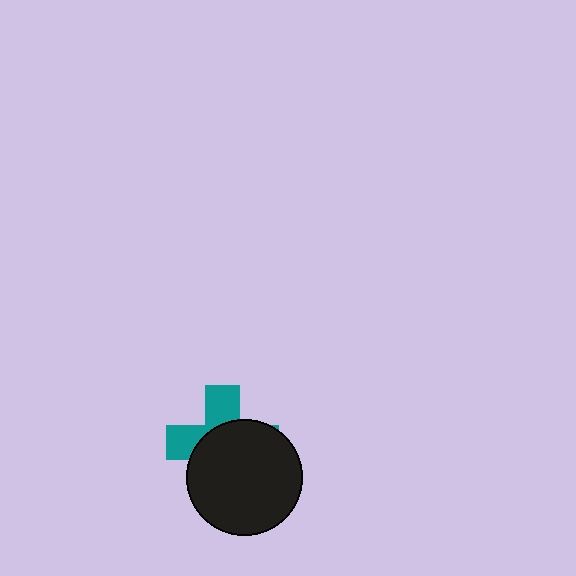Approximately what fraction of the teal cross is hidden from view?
Roughly 63% of the teal cross is hidden behind the black circle.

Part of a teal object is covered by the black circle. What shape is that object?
It is a cross.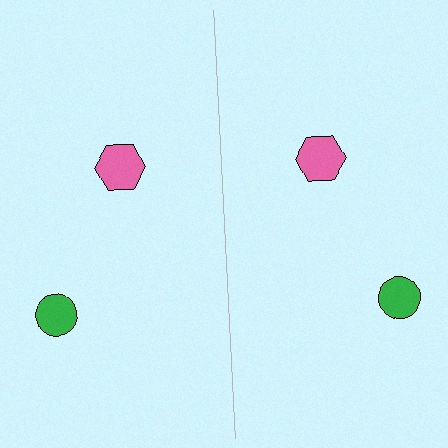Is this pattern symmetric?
Yes, this pattern has bilateral (reflection) symmetry.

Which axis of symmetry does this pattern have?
The pattern has a vertical axis of symmetry running through the center of the image.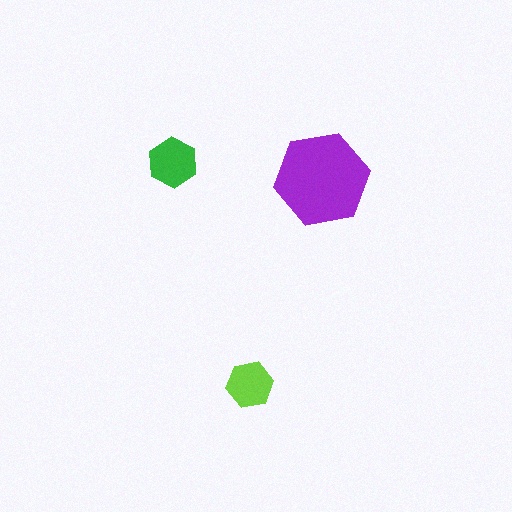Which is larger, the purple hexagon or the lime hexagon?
The purple one.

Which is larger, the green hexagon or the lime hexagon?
The green one.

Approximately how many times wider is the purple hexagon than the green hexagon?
About 2 times wider.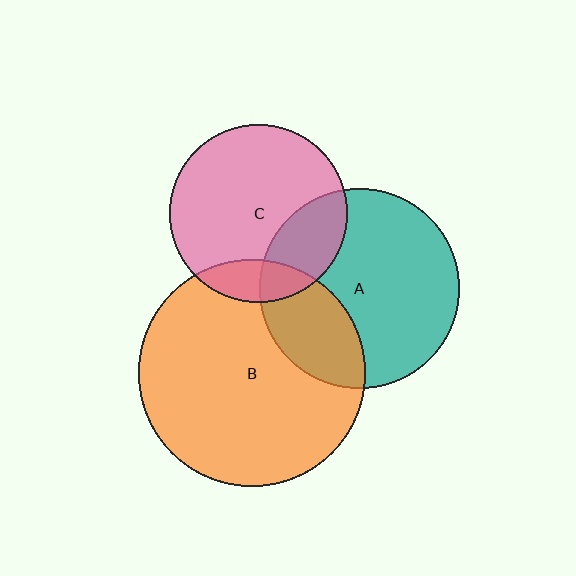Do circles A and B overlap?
Yes.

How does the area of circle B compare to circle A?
Approximately 1.3 times.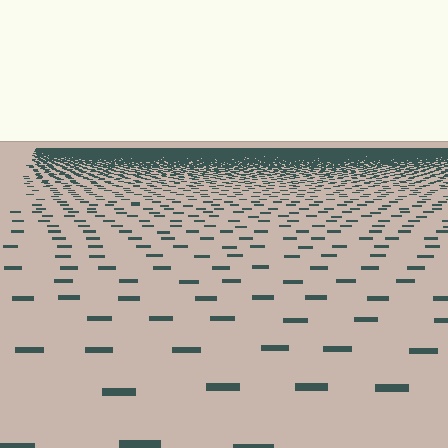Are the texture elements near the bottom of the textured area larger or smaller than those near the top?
Larger. Near the bottom, elements are closer to the viewer and appear at a bigger on-screen size.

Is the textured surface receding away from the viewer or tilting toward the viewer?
The surface is receding away from the viewer. Texture elements get smaller and denser toward the top.